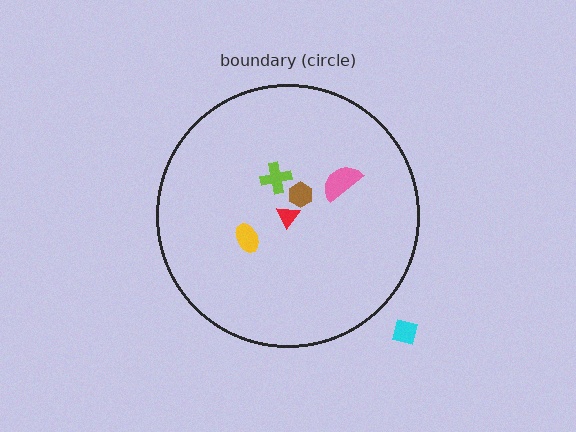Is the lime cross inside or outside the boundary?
Inside.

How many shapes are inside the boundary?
5 inside, 1 outside.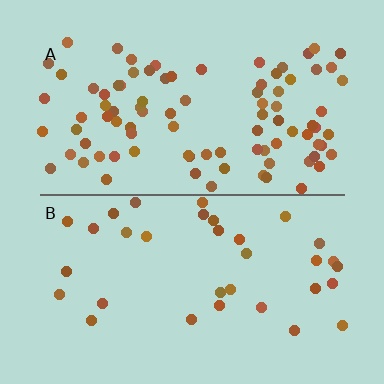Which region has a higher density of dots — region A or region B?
A (the top).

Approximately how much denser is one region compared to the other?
Approximately 2.7× — region A over region B.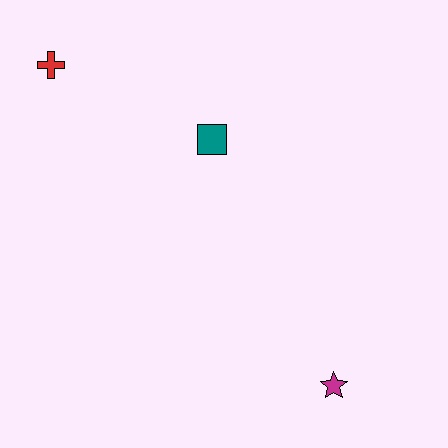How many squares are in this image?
There is 1 square.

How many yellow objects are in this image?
There are no yellow objects.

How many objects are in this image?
There are 3 objects.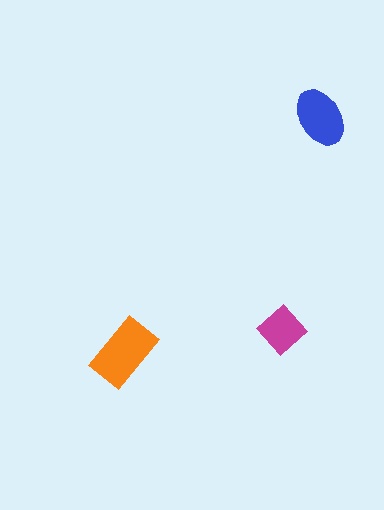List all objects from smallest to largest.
The magenta diamond, the blue ellipse, the orange rectangle.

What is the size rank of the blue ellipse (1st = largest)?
2nd.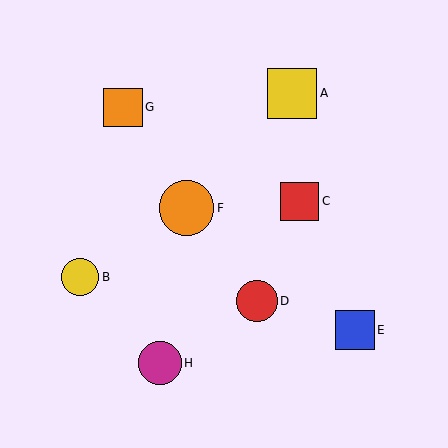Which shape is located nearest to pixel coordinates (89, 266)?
The yellow circle (labeled B) at (80, 277) is nearest to that location.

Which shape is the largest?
The orange circle (labeled F) is the largest.